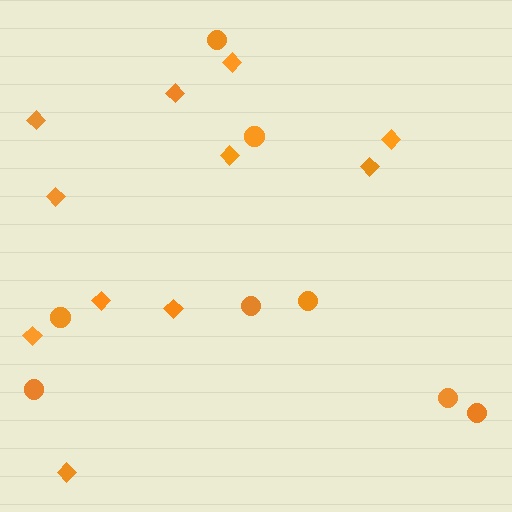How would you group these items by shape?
There are 2 groups: one group of circles (8) and one group of diamonds (11).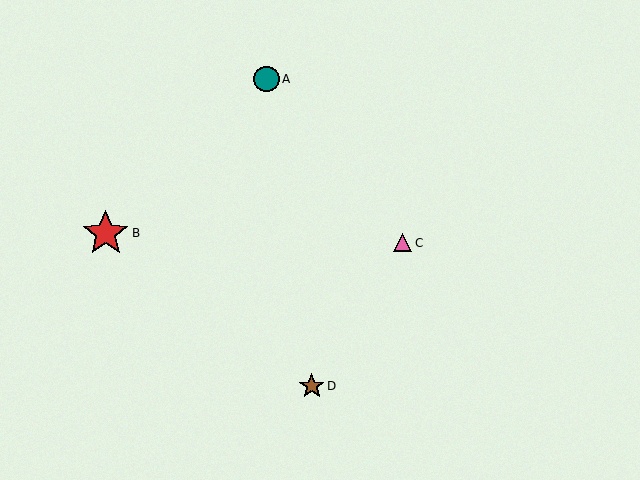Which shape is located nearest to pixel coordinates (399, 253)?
The pink triangle (labeled C) at (403, 243) is nearest to that location.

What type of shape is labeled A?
Shape A is a teal circle.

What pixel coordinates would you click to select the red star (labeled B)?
Click at (106, 233) to select the red star B.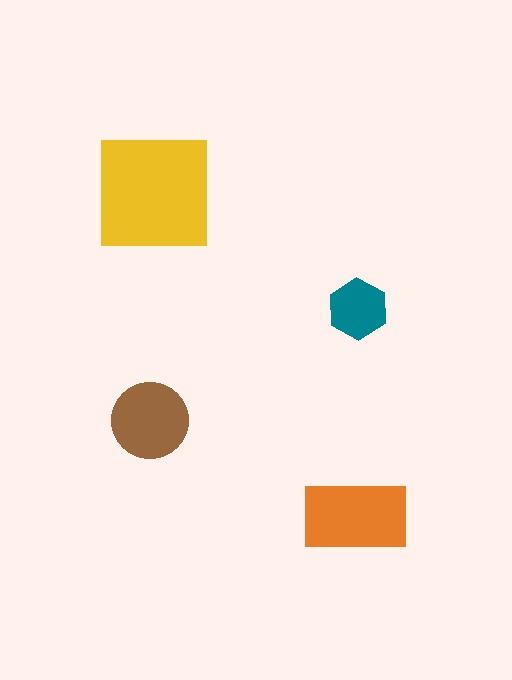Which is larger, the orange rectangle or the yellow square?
The yellow square.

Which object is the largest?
The yellow square.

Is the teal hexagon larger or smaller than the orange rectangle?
Smaller.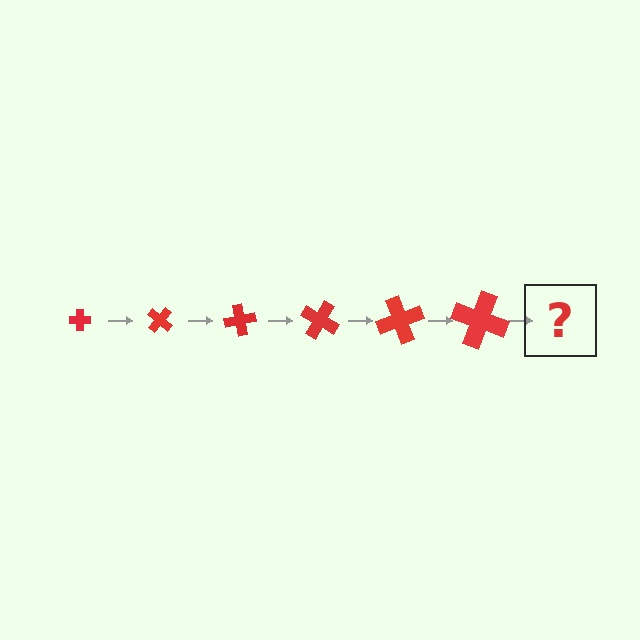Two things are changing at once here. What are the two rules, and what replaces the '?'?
The two rules are that the cross grows larger each step and it rotates 40 degrees each step. The '?' should be a cross, larger than the previous one and rotated 240 degrees from the start.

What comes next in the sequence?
The next element should be a cross, larger than the previous one and rotated 240 degrees from the start.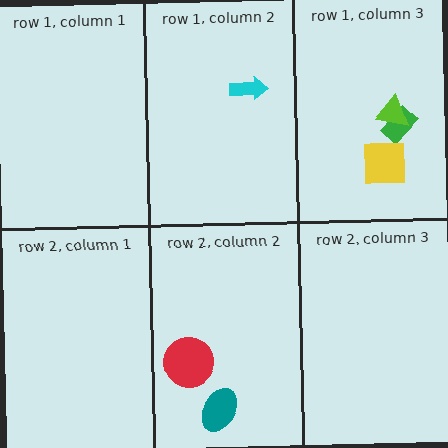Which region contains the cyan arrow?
The row 1, column 2 region.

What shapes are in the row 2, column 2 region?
The red circle, the teal ellipse.